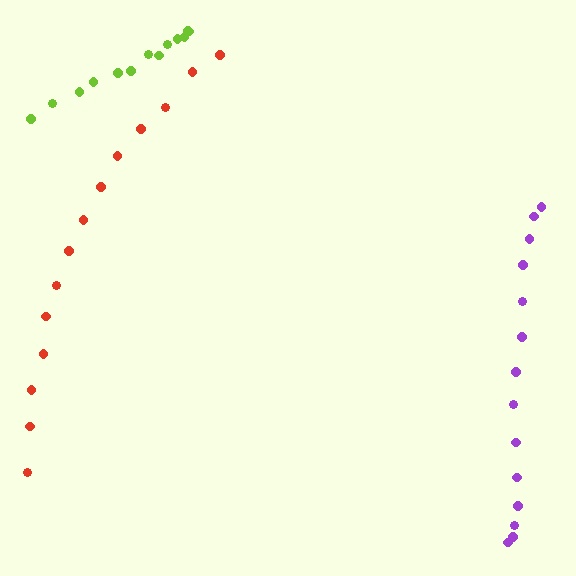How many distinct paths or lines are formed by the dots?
There are 3 distinct paths.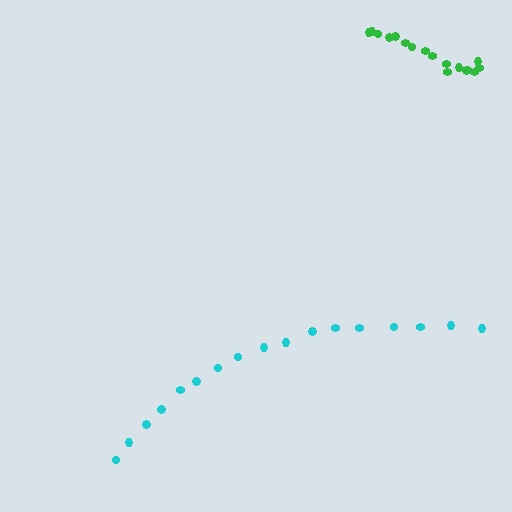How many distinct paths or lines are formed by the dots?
There are 2 distinct paths.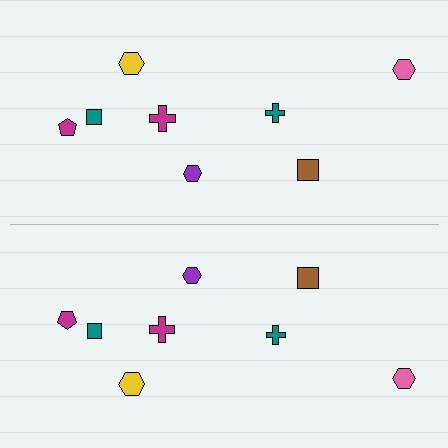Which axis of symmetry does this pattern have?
The pattern has a horizontal axis of symmetry running through the center of the image.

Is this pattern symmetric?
Yes, this pattern has bilateral (reflection) symmetry.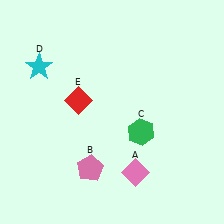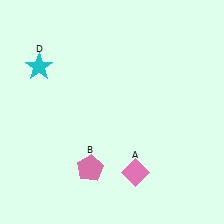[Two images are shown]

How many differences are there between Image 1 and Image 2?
There are 2 differences between the two images.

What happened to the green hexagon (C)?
The green hexagon (C) was removed in Image 2. It was in the bottom-right area of Image 1.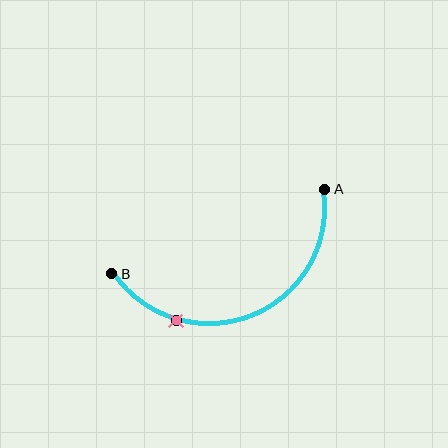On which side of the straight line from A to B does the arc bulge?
The arc bulges below the straight line connecting A and B.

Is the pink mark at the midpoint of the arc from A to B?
No. The pink mark lies on the arc but is closer to endpoint B. The arc midpoint would be at the point on the curve equidistant along the arc from both A and B.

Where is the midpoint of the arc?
The arc midpoint is the point on the curve farthest from the straight line joining A and B. It sits below that line.